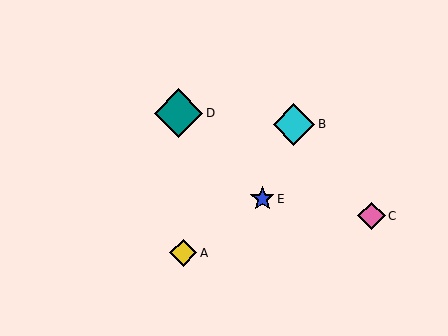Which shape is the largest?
The teal diamond (labeled D) is the largest.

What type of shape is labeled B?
Shape B is a cyan diamond.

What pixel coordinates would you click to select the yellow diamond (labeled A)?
Click at (183, 253) to select the yellow diamond A.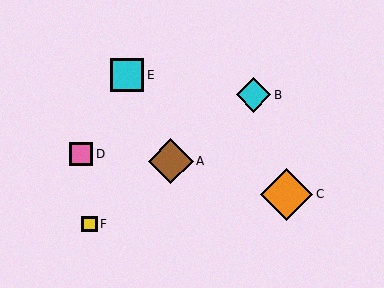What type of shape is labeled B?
Shape B is a cyan diamond.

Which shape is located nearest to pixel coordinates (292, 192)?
The orange diamond (labeled C) at (287, 194) is nearest to that location.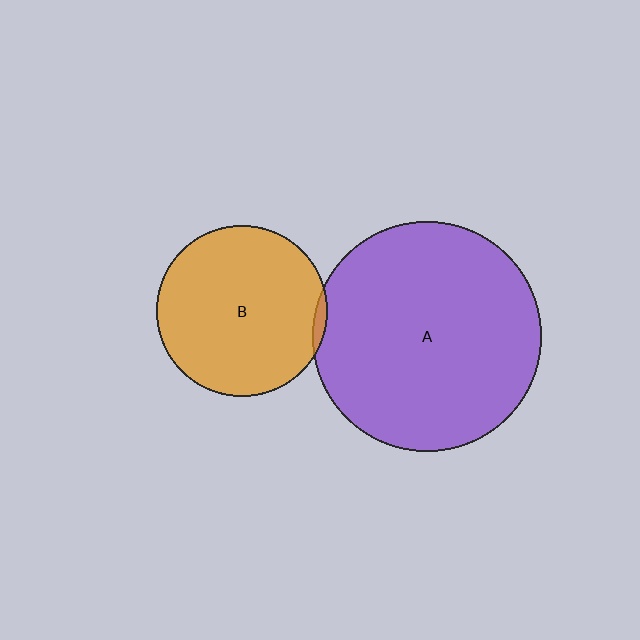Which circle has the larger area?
Circle A (purple).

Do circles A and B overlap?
Yes.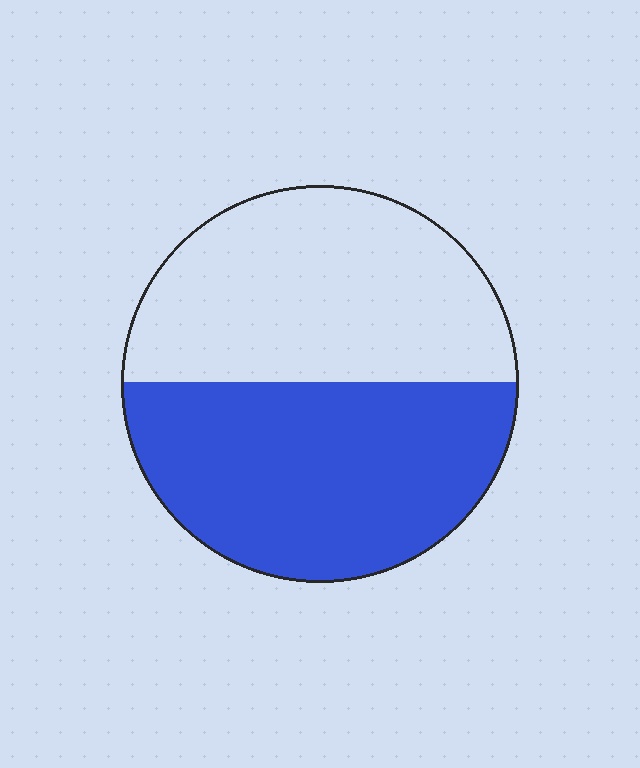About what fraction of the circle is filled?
About one half (1/2).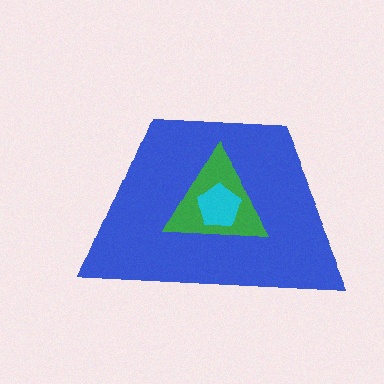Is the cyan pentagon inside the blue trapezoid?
Yes.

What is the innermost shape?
The cyan pentagon.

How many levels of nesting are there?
3.